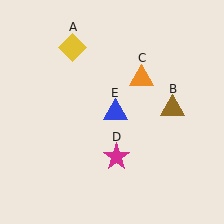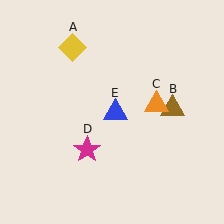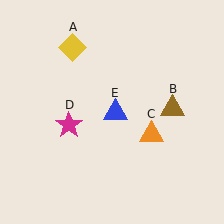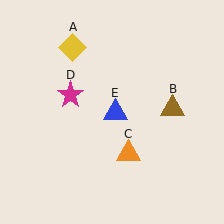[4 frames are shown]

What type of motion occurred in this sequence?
The orange triangle (object C), magenta star (object D) rotated clockwise around the center of the scene.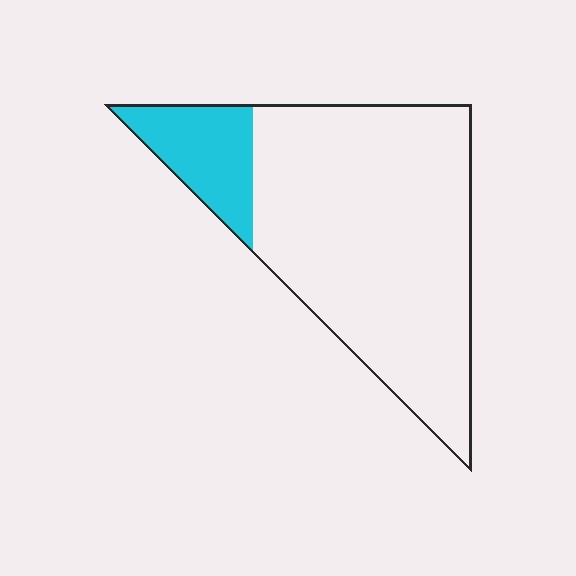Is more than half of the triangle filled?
No.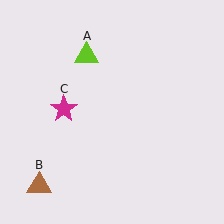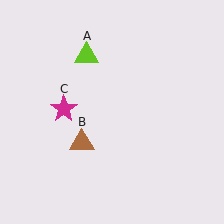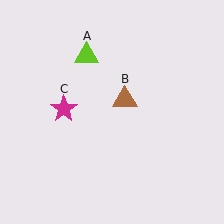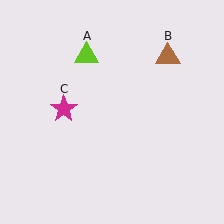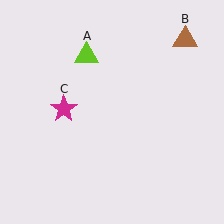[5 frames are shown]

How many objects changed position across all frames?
1 object changed position: brown triangle (object B).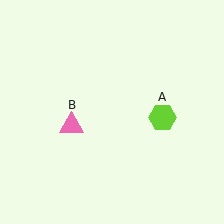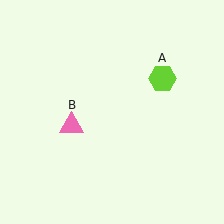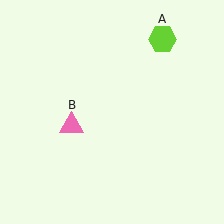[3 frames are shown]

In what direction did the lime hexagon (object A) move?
The lime hexagon (object A) moved up.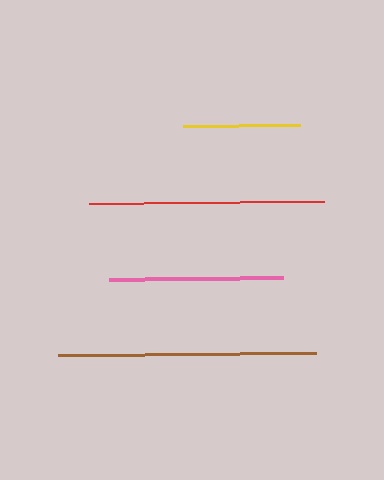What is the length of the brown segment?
The brown segment is approximately 258 pixels long.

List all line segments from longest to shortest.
From longest to shortest: brown, red, pink, yellow.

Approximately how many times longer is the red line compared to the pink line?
The red line is approximately 1.3 times the length of the pink line.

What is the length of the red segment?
The red segment is approximately 235 pixels long.